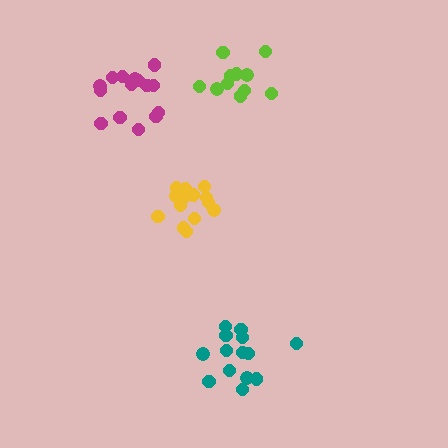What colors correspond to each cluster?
The clusters are colored: yellow, lime, magenta, teal.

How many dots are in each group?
Group 1: 14 dots, Group 2: 11 dots, Group 3: 15 dots, Group 4: 14 dots (54 total).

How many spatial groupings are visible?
There are 4 spatial groupings.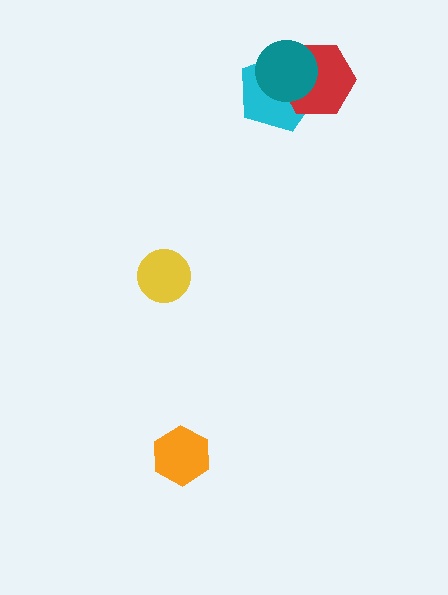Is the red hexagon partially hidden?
Yes, it is partially covered by another shape.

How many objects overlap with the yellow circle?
0 objects overlap with the yellow circle.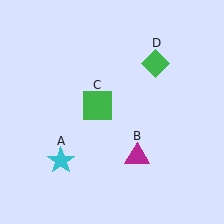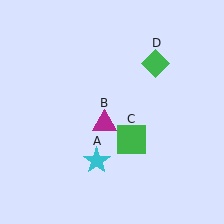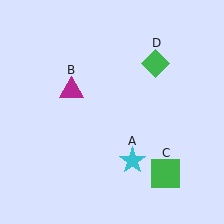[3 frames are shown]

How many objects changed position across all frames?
3 objects changed position: cyan star (object A), magenta triangle (object B), green square (object C).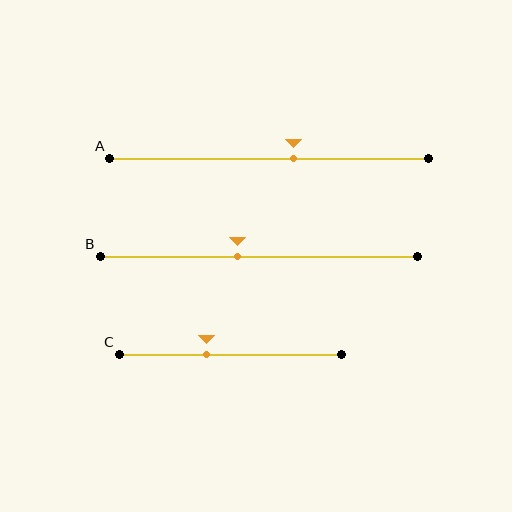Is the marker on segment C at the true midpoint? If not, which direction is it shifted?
No, the marker on segment C is shifted to the left by about 11% of the segment length.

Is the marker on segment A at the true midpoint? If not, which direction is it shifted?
No, the marker on segment A is shifted to the right by about 8% of the segment length.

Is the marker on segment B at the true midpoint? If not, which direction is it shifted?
No, the marker on segment B is shifted to the left by about 7% of the segment length.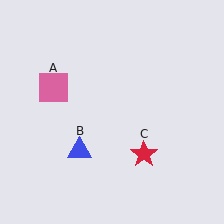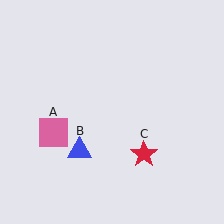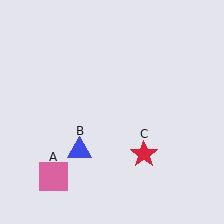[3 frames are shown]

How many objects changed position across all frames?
1 object changed position: pink square (object A).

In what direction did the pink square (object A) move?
The pink square (object A) moved down.